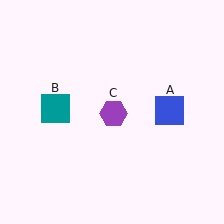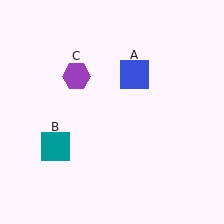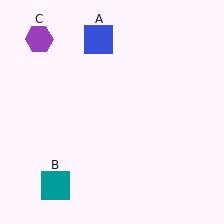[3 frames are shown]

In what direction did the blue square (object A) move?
The blue square (object A) moved up and to the left.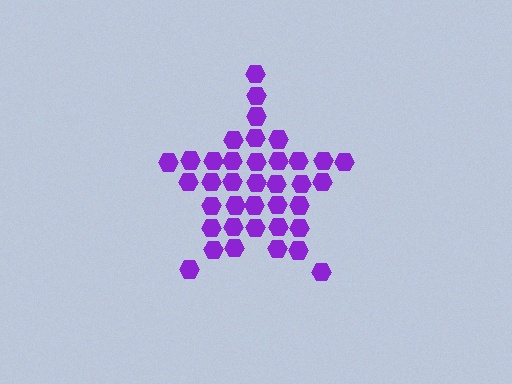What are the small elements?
The small elements are hexagons.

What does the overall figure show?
The overall figure shows a star.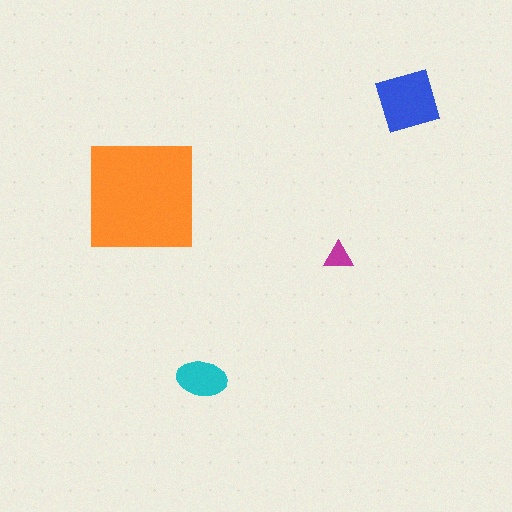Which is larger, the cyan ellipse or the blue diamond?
The blue diamond.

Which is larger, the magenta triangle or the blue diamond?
The blue diamond.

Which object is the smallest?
The magenta triangle.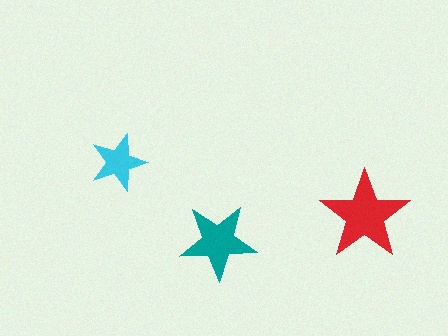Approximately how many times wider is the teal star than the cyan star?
About 1.5 times wider.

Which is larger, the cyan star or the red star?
The red one.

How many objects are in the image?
There are 3 objects in the image.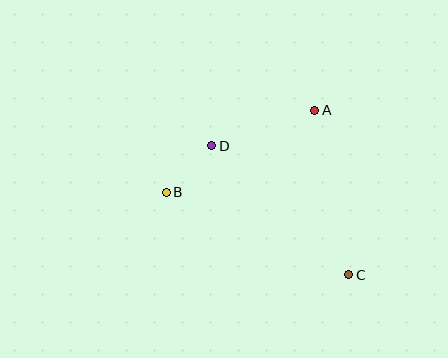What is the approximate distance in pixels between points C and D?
The distance between C and D is approximately 188 pixels.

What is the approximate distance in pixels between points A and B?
The distance between A and B is approximately 170 pixels.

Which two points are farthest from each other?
Points B and C are farthest from each other.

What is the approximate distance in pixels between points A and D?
The distance between A and D is approximately 109 pixels.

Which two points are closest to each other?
Points B and D are closest to each other.